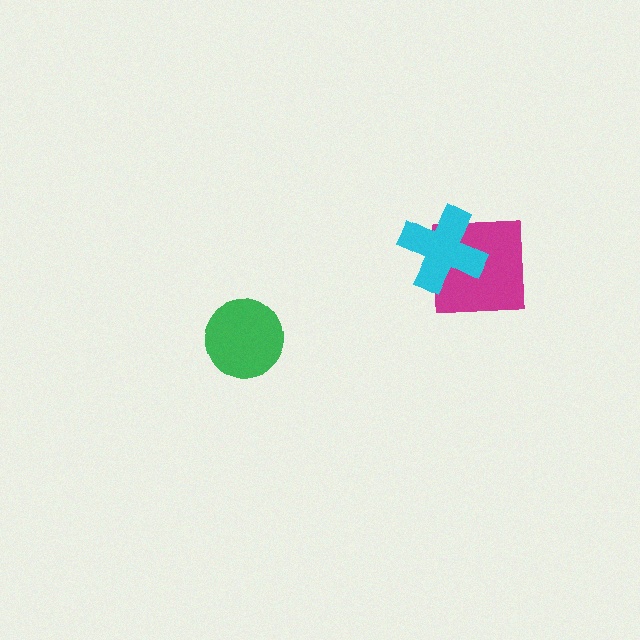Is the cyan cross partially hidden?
No, no other shape covers it.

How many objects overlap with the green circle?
0 objects overlap with the green circle.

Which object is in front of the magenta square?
The cyan cross is in front of the magenta square.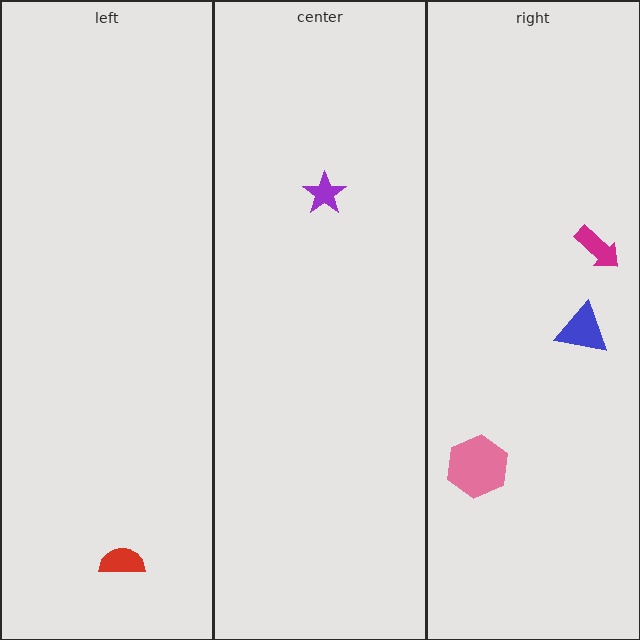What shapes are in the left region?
The red semicircle.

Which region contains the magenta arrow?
The right region.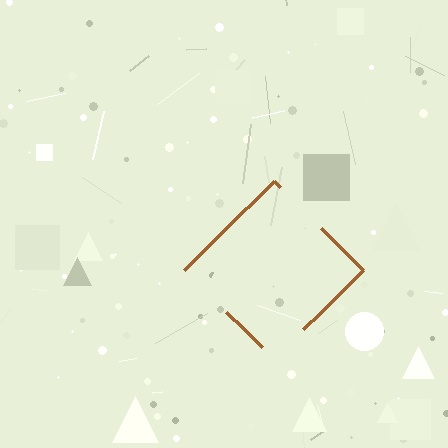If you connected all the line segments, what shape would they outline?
They would outline a diamond.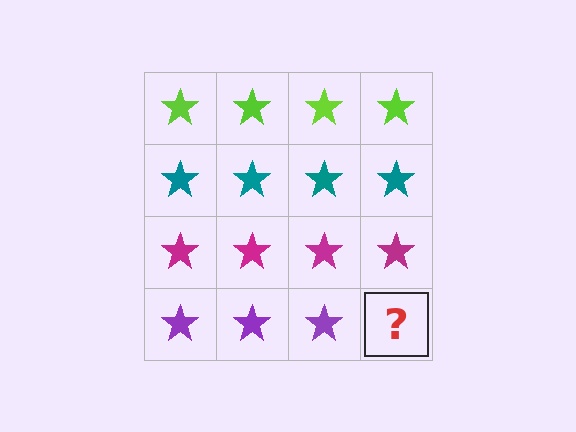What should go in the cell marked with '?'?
The missing cell should contain a purple star.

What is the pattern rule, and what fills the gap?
The rule is that each row has a consistent color. The gap should be filled with a purple star.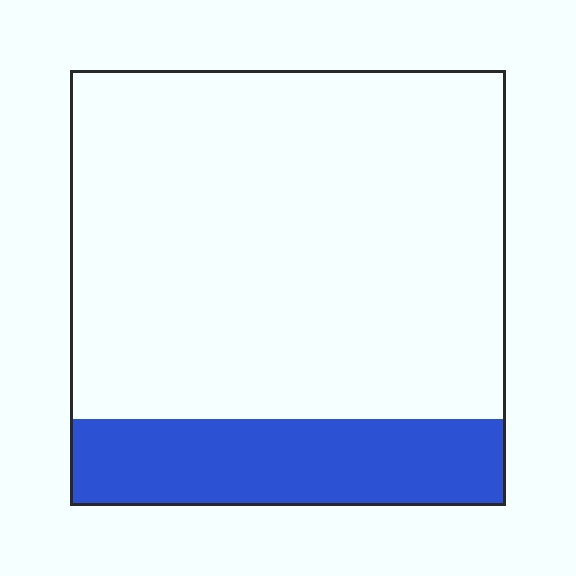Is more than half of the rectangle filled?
No.